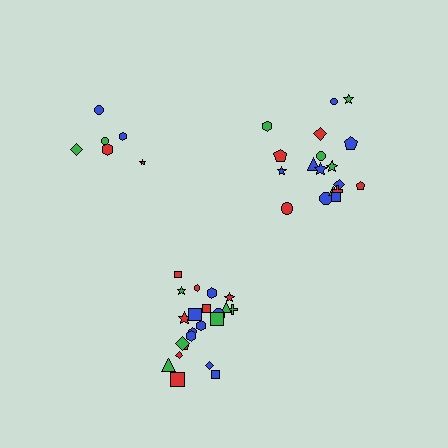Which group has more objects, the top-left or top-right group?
The top-right group.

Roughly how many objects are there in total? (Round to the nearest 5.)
Roughly 45 objects in total.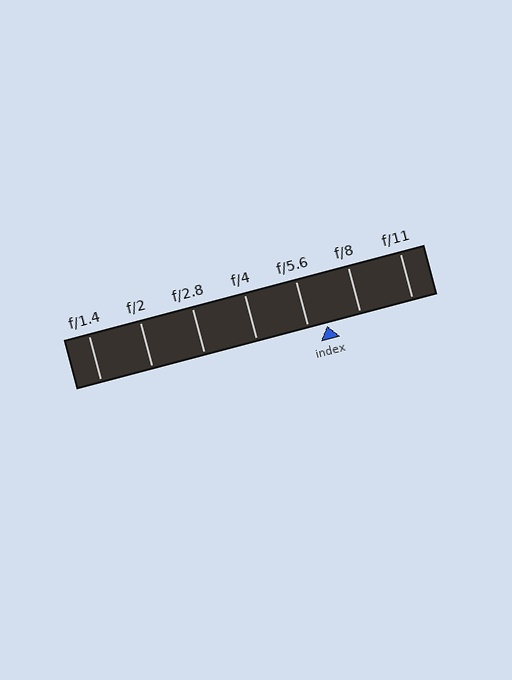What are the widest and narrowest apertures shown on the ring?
The widest aperture shown is f/1.4 and the narrowest is f/11.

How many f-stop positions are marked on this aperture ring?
There are 7 f-stop positions marked.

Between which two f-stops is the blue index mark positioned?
The index mark is between f/5.6 and f/8.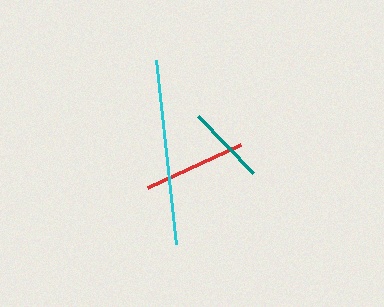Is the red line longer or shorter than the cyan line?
The cyan line is longer than the red line.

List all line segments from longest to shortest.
From longest to shortest: cyan, red, teal.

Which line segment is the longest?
The cyan line is the longest at approximately 185 pixels.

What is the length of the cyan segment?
The cyan segment is approximately 185 pixels long.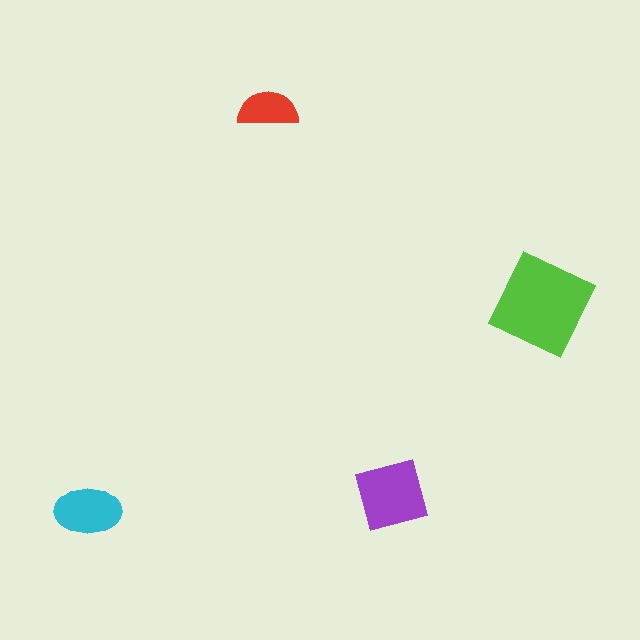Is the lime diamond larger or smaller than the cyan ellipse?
Larger.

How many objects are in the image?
There are 4 objects in the image.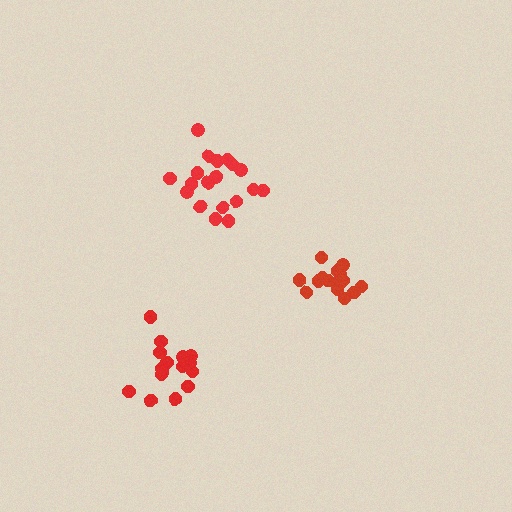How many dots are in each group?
Group 1: 21 dots, Group 2: 15 dots, Group 3: 18 dots (54 total).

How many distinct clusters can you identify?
There are 3 distinct clusters.